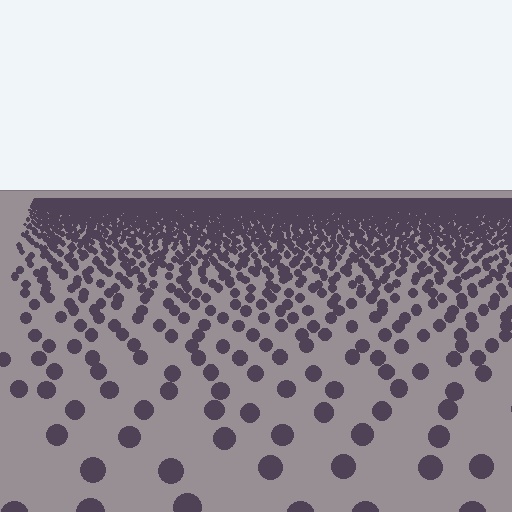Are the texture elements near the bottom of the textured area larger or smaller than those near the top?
Larger. Near the bottom, elements are closer to the viewer and appear at a bigger on-screen size.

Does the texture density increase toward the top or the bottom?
Density increases toward the top.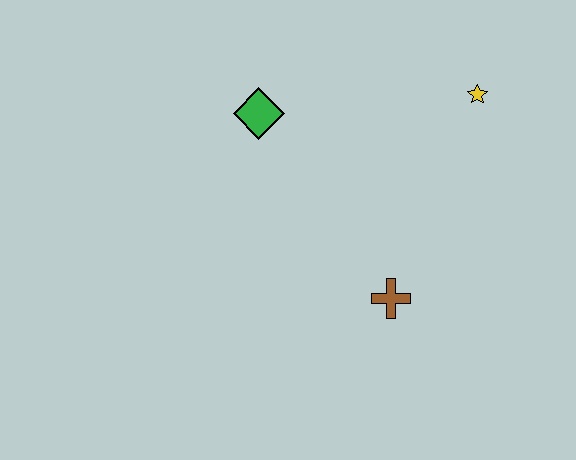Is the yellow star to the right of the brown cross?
Yes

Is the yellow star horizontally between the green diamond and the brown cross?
No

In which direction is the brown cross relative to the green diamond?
The brown cross is below the green diamond.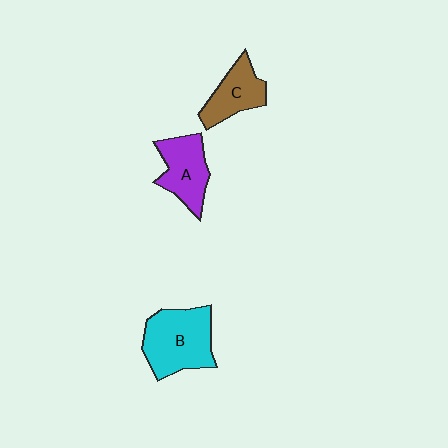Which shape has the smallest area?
Shape C (brown).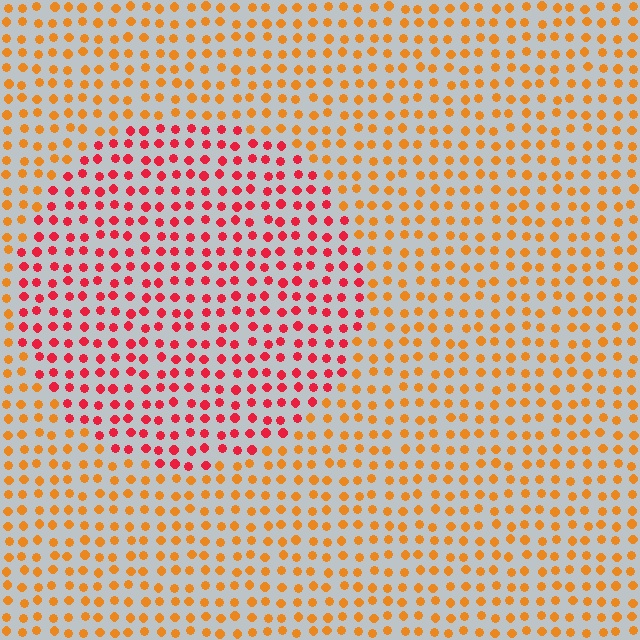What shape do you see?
I see a circle.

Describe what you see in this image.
The image is filled with small orange elements in a uniform arrangement. A circle-shaped region is visible where the elements are tinted to a slightly different hue, forming a subtle color boundary.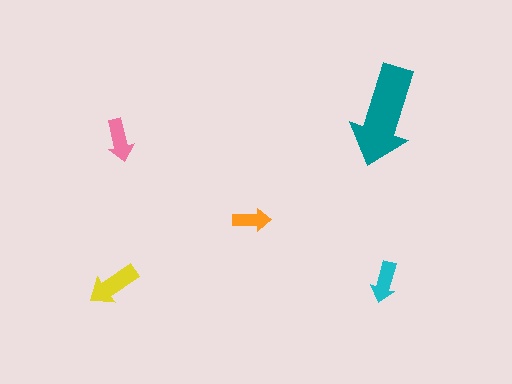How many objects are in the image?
There are 5 objects in the image.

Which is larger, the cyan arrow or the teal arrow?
The teal one.